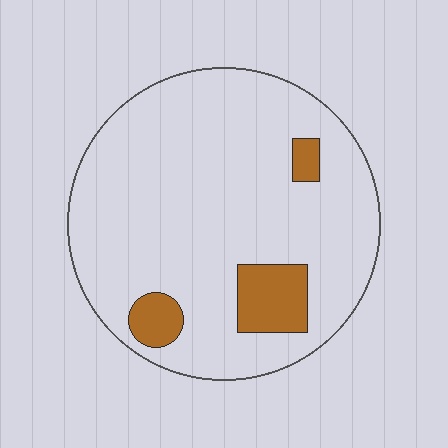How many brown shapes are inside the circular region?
3.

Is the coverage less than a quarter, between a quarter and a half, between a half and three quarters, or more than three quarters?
Less than a quarter.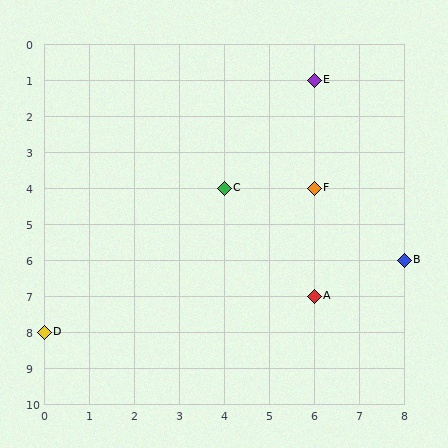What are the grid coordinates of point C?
Point C is at grid coordinates (4, 4).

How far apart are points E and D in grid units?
Points E and D are 6 columns and 7 rows apart (about 9.2 grid units diagonally).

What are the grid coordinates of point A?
Point A is at grid coordinates (6, 7).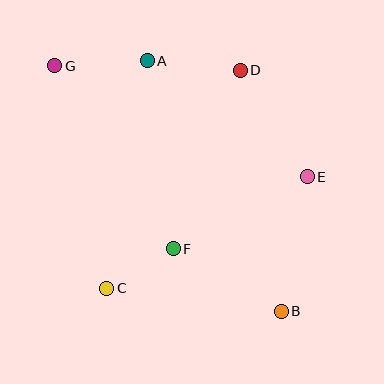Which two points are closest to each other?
Points C and F are closest to each other.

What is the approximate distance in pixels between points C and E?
The distance between C and E is approximately 230 pixels.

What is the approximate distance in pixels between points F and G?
The distance between F and G is approximately 218 pixels.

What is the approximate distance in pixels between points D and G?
The distance between D and G is approximately 185 pixels.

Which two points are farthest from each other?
Points B and G are farthest from each other.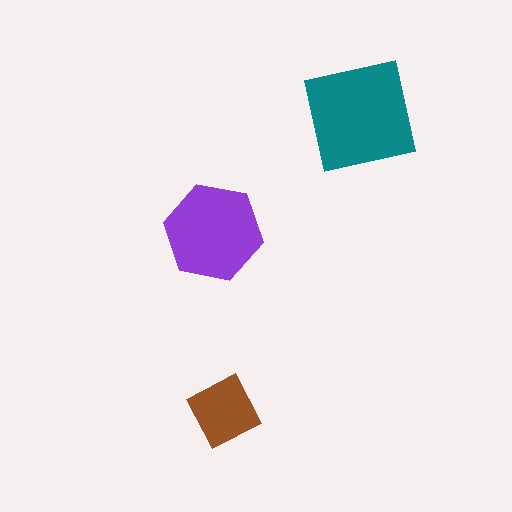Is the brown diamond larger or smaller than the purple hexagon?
Smaller.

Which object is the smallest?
The brown diamond.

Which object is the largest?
The teal square.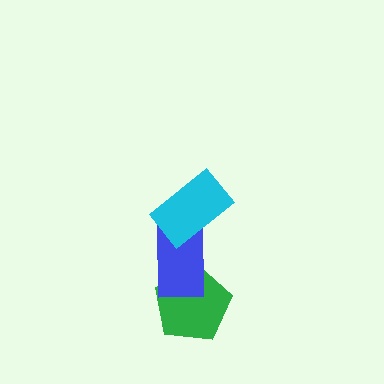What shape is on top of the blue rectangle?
The cyan rectangle is on top of the blue rectangle.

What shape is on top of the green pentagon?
The blue rectangle is on top of the green pentagon.